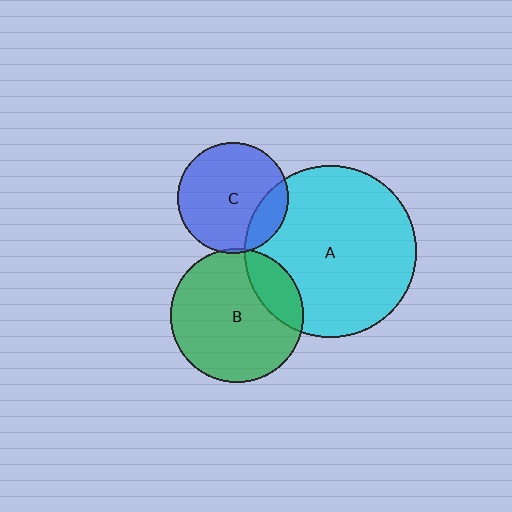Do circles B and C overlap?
Yes.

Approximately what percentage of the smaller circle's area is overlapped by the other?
Approximately 5%.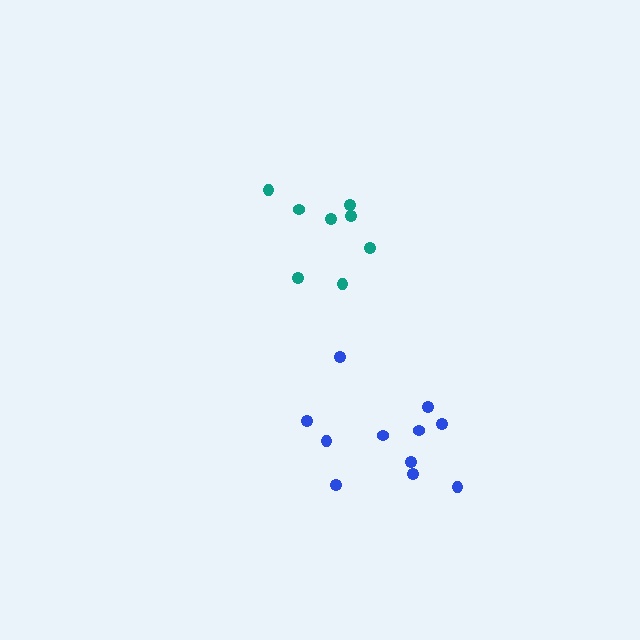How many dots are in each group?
Group 1: 8 dots, Group 2: 11 dots (19 total).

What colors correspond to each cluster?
The clusters are colored: teal, blue.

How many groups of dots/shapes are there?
There are 2 groups.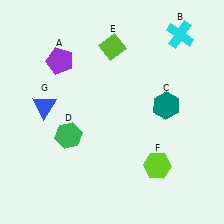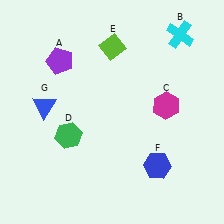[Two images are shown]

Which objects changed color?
C changed from teal to magenta. F changed from lime to blue.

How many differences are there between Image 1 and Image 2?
There are 2 differences between the two images.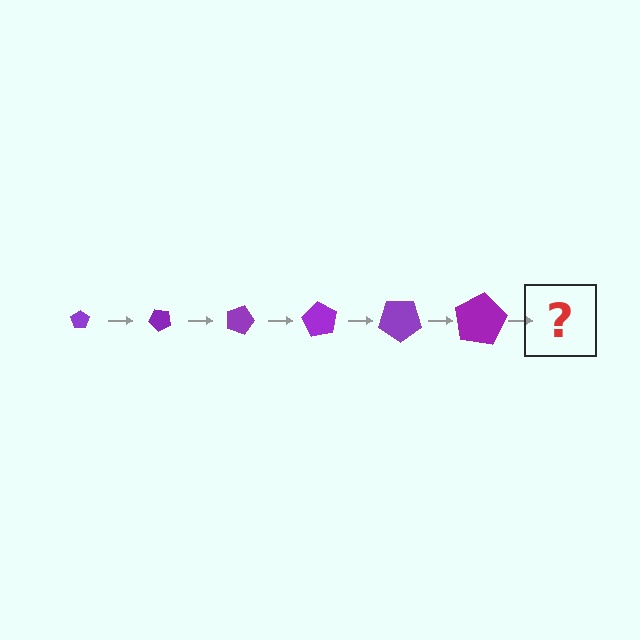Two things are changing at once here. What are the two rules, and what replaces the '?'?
The two rules are that the pentagon grows larger each step and it rotates 45 degrees each step. The '?' should be a pentagon, larger than the previous one and rotated 270 degrees from the start.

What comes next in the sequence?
The next element should be a pentagon, larger than the previous one and rotated 270 degrees from the start.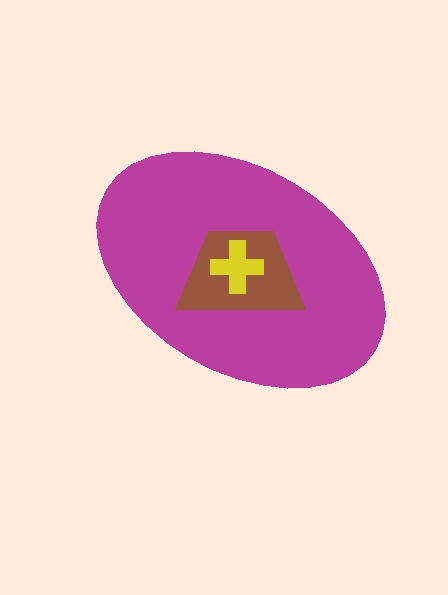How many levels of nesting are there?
3.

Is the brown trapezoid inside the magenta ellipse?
Yes.